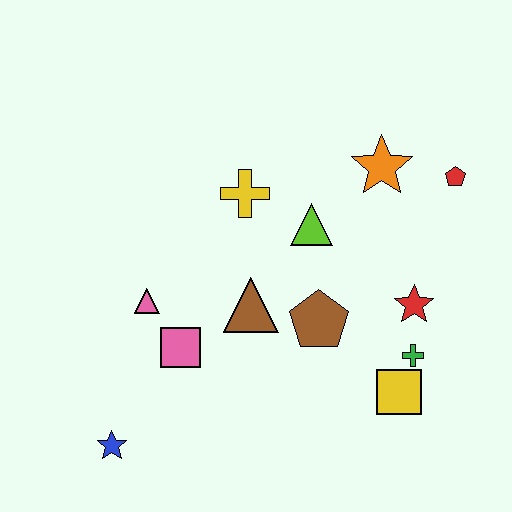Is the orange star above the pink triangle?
Yes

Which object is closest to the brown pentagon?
The brown triangle is closest to the brown pentagon.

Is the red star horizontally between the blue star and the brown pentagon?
No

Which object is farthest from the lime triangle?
The blue star is farthest from the lime triangle.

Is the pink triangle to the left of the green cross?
Yes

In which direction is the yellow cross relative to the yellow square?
The yellow cross is above the yellow square.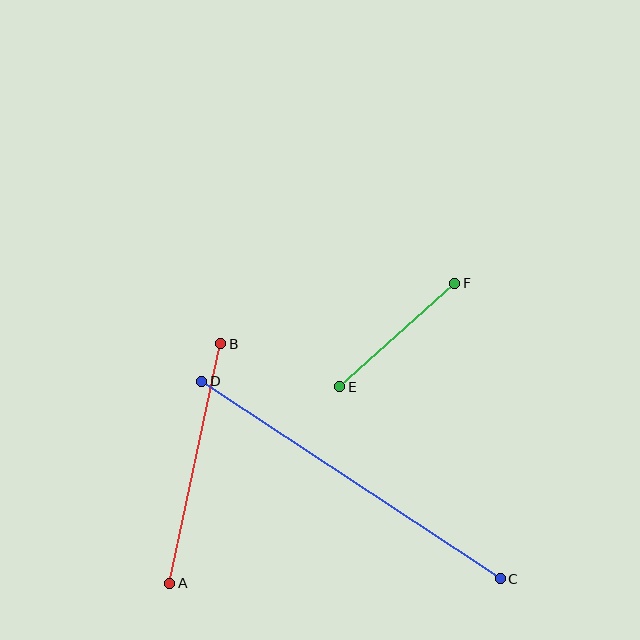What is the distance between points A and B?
The distance is approximately 245 pixels.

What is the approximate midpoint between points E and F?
The midpoint is at approximately (397, 335) pixels.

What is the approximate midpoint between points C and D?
The midpoint is at approximately (351, 480) pixels.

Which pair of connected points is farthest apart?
Points C and D are farthest apart.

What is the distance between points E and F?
The distance is approximately 155 pixels.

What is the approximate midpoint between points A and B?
The midpoint is at approximately (195, 463) pixels.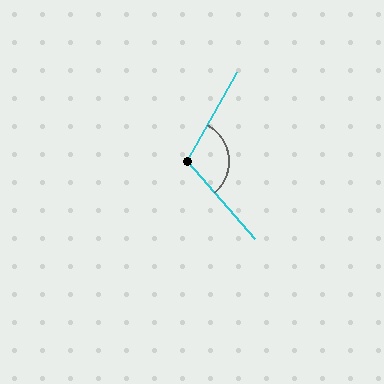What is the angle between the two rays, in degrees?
Approximately 110 degrees.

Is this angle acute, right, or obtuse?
It is obtuse.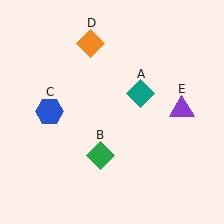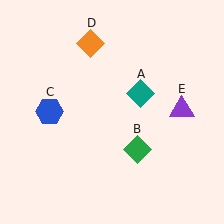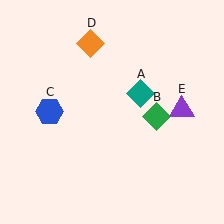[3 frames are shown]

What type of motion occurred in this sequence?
The green diamond (object B) rotated counterclockwise around the center of the scene.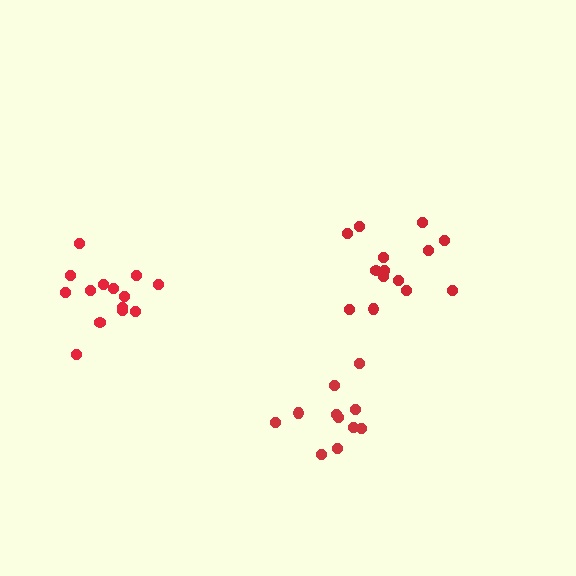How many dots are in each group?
Group 1: 14 dots, Group 2: 14 dots, Group 3: 11 dots (39 total).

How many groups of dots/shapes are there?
There are 3 groups.